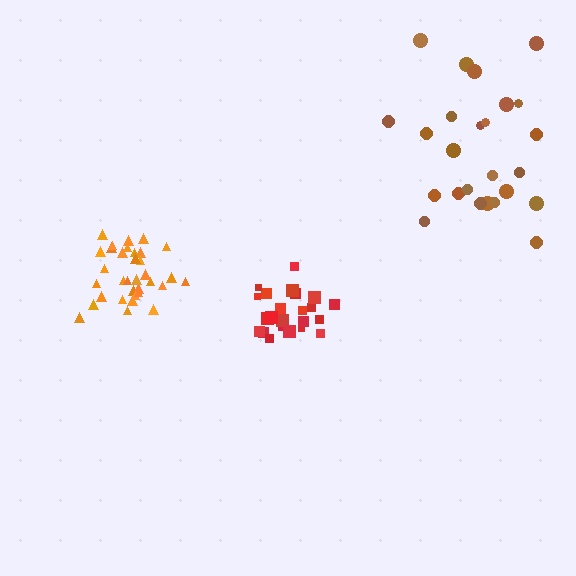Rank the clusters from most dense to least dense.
red, orange, brown.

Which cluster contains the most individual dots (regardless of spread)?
Orange (34).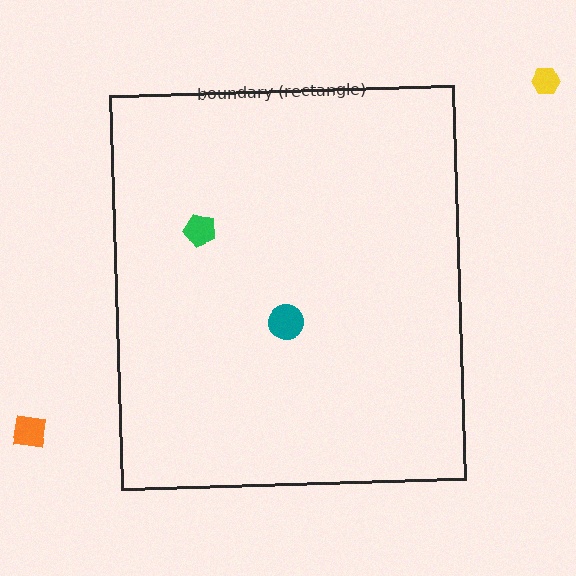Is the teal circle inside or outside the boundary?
Inside.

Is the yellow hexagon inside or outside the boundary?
Outside.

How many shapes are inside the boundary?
2 inside, 2 outside.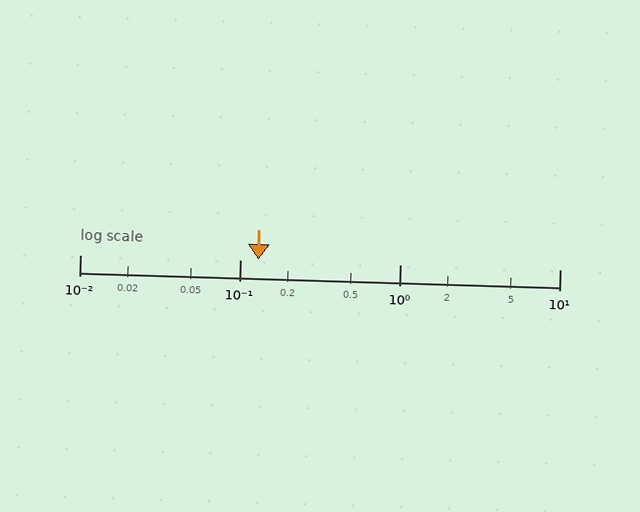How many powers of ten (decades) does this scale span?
The scale spans 3 decades, from 0.01 to 10.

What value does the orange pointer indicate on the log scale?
The pointer indicates approximately 0.13.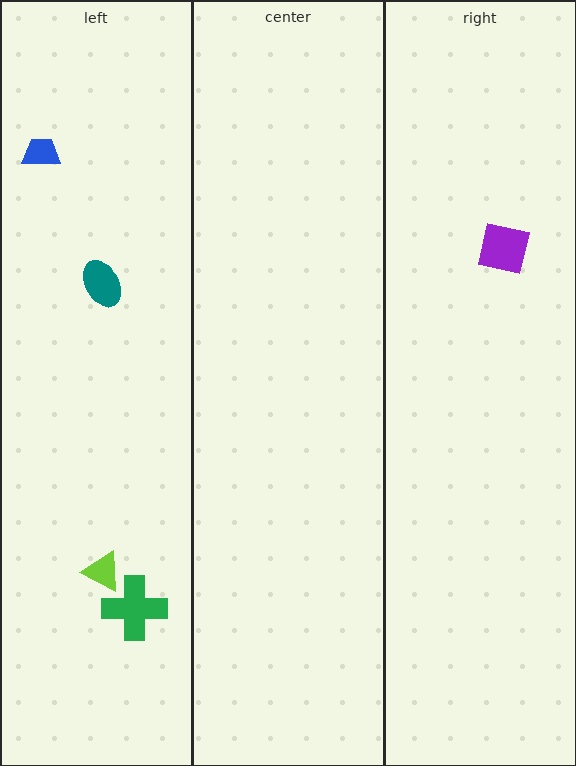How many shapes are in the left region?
4.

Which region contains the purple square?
The right region.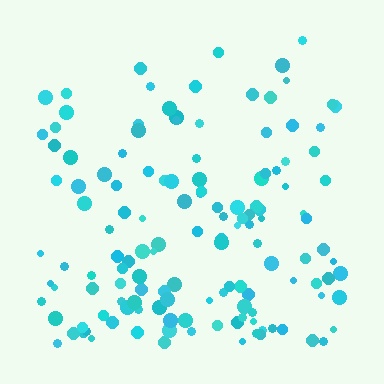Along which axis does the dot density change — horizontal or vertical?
Vertical.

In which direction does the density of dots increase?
From top to bottom, with the bottom side densest.